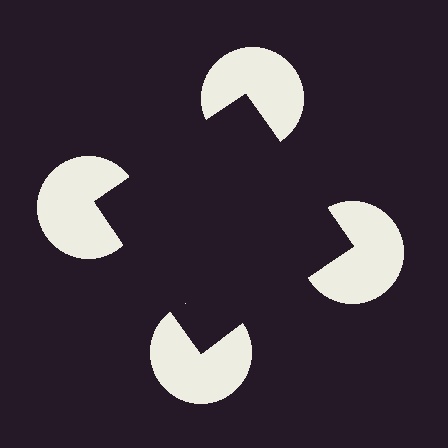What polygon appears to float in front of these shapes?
An illusory square — its edges are inferred from the aligned wedge cuts in the pac-man discs, not physically drawn.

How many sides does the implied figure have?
4 sides.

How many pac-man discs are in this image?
There are 4 — one at each vertex of the illusory square.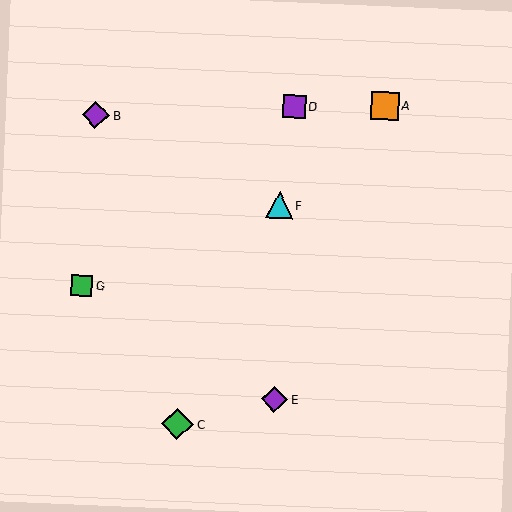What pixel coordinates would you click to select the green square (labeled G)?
Click at (82, 286) to select the green square G.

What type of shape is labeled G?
Shape G is a green square.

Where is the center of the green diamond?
The center of the green diamond is at (178, 424).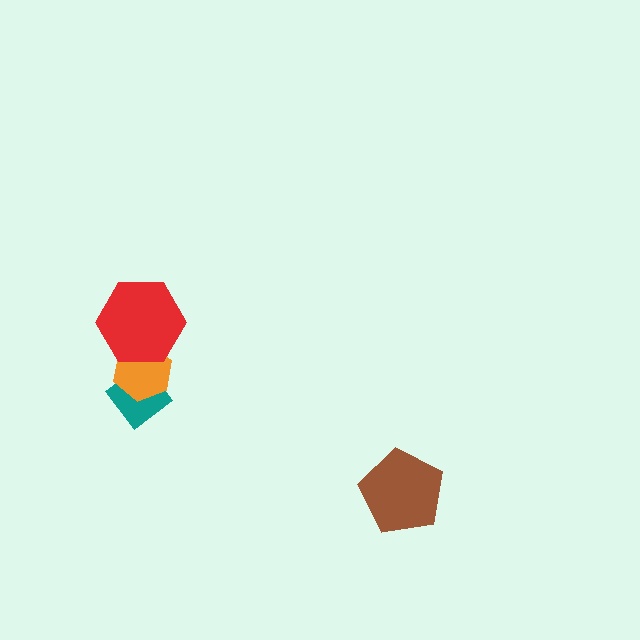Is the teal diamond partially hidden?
Yes, it is partially covered by another shape.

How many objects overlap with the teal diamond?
1 object overlaps with the teal diamond.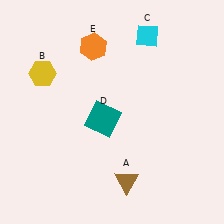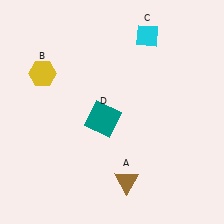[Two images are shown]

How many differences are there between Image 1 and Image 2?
There is 1 difference between the two images.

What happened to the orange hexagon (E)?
The orange hexagon (E) was removed in Image 2. It was in the top-left area of Image 1.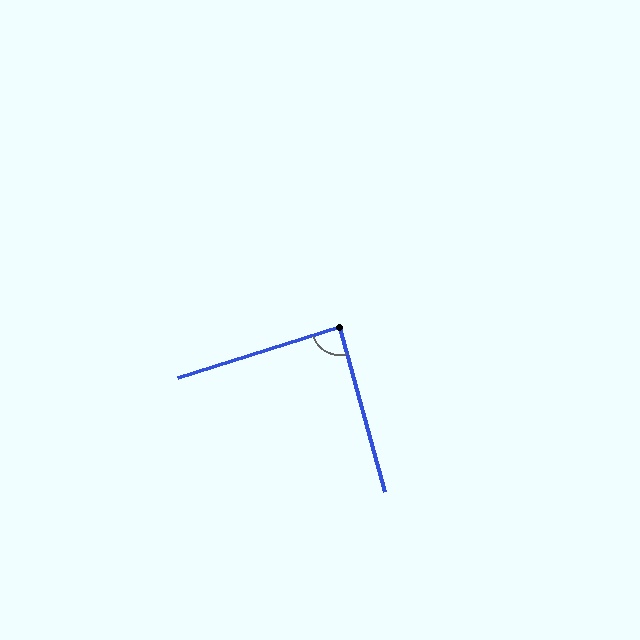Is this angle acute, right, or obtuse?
It is approximately a right angle.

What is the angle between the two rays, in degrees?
Approximately 88 degrees.